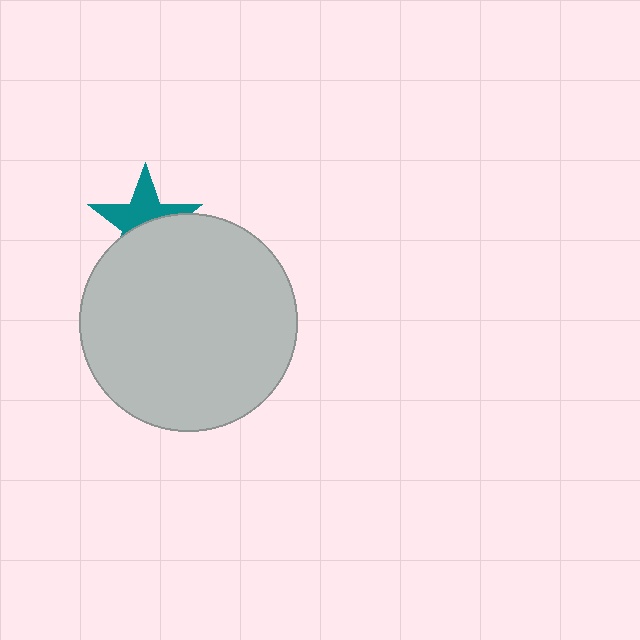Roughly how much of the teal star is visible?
About half of it is visible (roughly 52%).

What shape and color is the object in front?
The object in front is a light gray circle.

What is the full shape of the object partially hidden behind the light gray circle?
The partially hidden object is a teal star.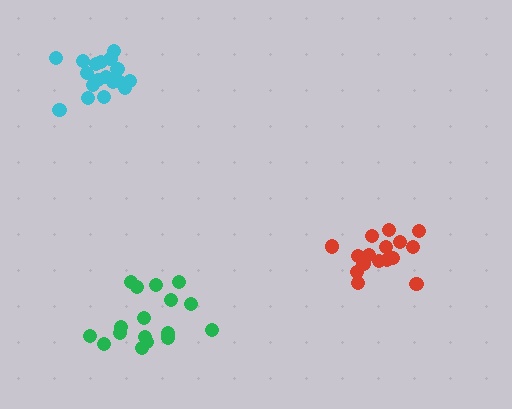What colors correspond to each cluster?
The clusters are colored: red, cyan, green.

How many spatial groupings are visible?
There are 3 spatial groupings.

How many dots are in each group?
Group 1: 16 dots, Group 2: 18 dots, Group 3: 17 dots (51 total).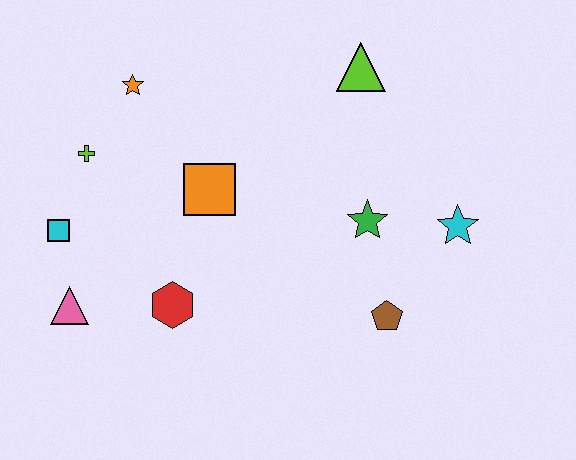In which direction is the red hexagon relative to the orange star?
The red hexagon is below the orange star.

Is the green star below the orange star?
Yes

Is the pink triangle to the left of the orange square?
Yes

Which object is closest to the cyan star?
The green star is closest to the cyan star.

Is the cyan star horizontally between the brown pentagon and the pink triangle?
No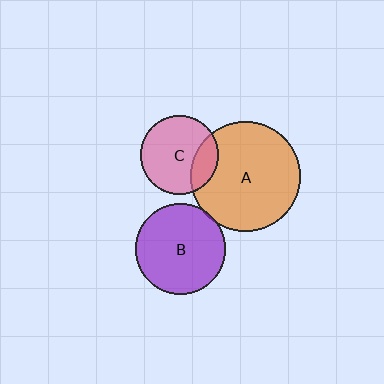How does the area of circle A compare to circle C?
Approximately 2.0 times.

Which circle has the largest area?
Circle A (orange).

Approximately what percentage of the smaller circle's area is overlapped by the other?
Approximately 5%.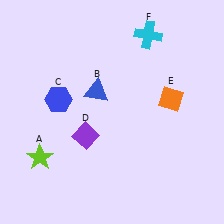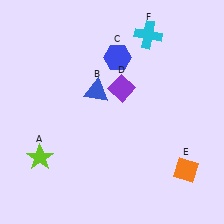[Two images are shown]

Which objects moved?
The objects that moved are: the blue hexagon (C), the purple diamond (D), the orange diamond (E).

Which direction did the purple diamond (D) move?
The purple diamond (D) moved up.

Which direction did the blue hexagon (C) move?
The blue hexagon (C) moved right.